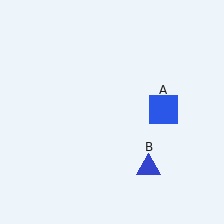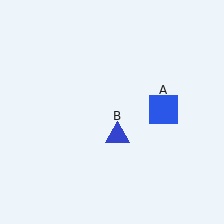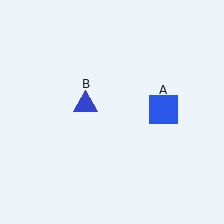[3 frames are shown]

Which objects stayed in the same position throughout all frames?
Blue square (object A) remained stationary.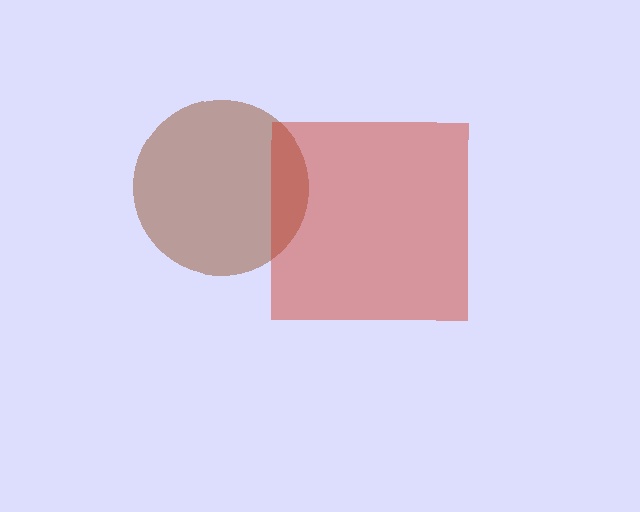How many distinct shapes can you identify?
There are 2 distinct shapes: a brown circle, a red square.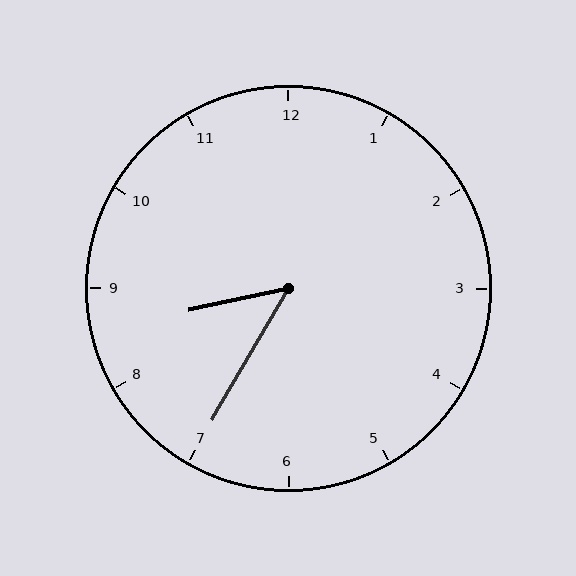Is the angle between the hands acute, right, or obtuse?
It is acute.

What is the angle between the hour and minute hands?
Approximately 48 degrees.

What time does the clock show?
8:35.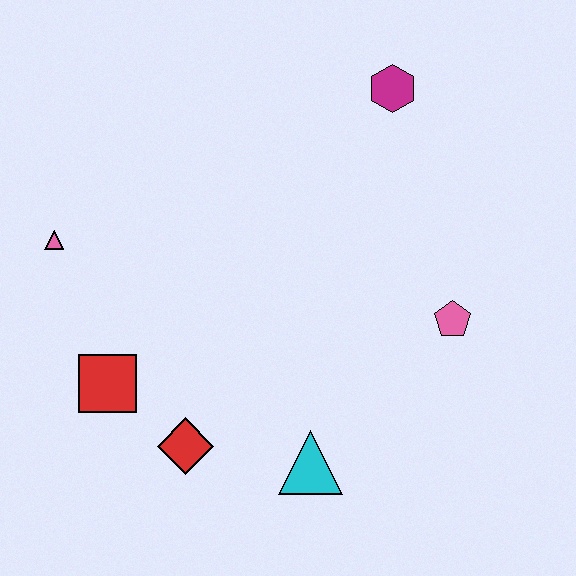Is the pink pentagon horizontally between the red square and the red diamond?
No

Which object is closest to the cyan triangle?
The red diamond is closest to the cyan triangle.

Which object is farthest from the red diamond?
The magenta hexagon is farthest from the red diamond.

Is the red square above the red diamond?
Yes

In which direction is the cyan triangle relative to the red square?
The cyan triangle is to the right of the red square.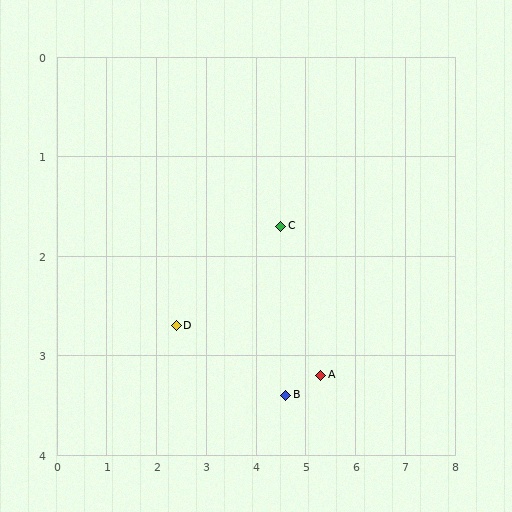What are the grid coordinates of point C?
Point C is at approximately (4.5, 1.7).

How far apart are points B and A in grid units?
Points B and A are about 0.7 grid units apart.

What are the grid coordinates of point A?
Point A is at approximately (5.3, 3.2).